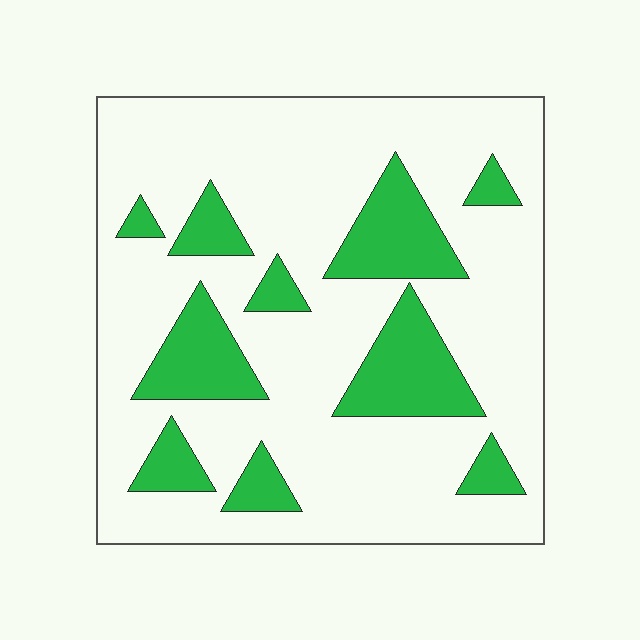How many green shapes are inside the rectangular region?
10.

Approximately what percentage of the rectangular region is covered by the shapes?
Approximately 25%.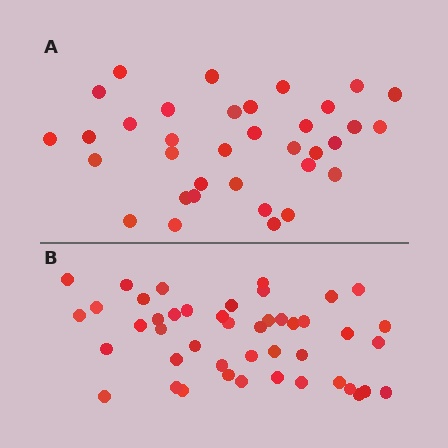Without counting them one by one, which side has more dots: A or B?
Region B (the bottom region) has more dots.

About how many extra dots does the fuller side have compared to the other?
Region B has roughly 10 or so more dots than region A.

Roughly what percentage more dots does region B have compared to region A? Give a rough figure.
About 30% more.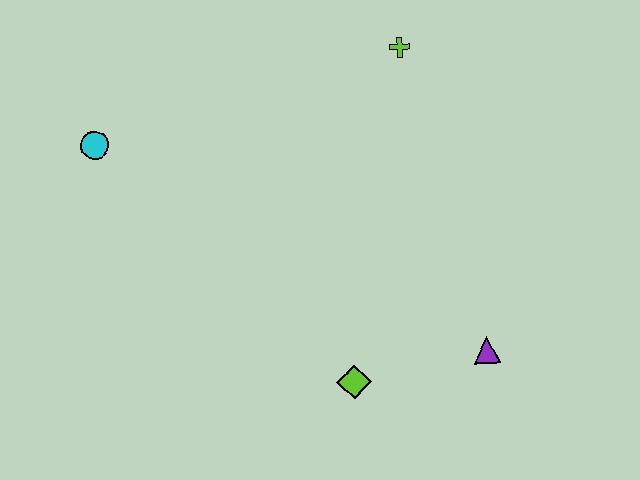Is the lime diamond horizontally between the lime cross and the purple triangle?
No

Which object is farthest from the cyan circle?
The purple triangle is farthest from the cyan circle.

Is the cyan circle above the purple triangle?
Yes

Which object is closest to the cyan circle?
The lime cross is closest to the cyan circle.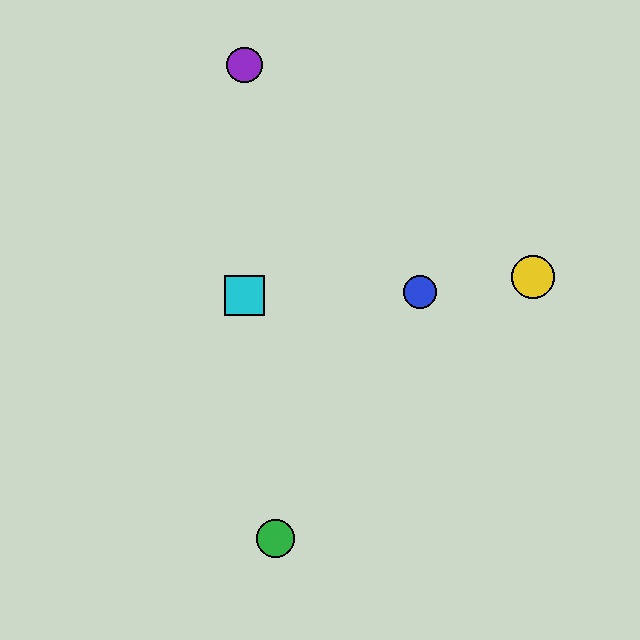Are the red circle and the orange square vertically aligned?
Yes, both are at x≈244.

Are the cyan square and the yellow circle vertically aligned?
No, the cyan square is at x≈244 and the yellow circle is at x≈533.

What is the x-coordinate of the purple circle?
The purple circle is at x≈244.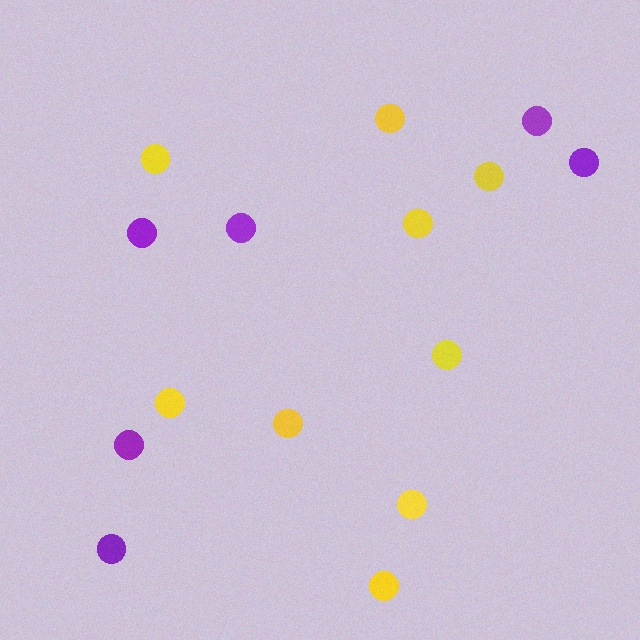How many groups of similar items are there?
There are 2 groups: one group of purple circles (6) and one group of yellow circles (9).